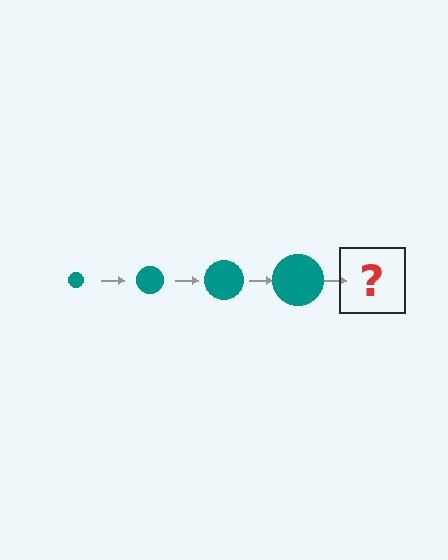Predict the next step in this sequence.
The next step is a teal circle, larger than the previous one.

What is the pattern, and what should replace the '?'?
The pattern is that the circle gets progressively larger each step. The '?' should be a teal circle, larger than the previous one.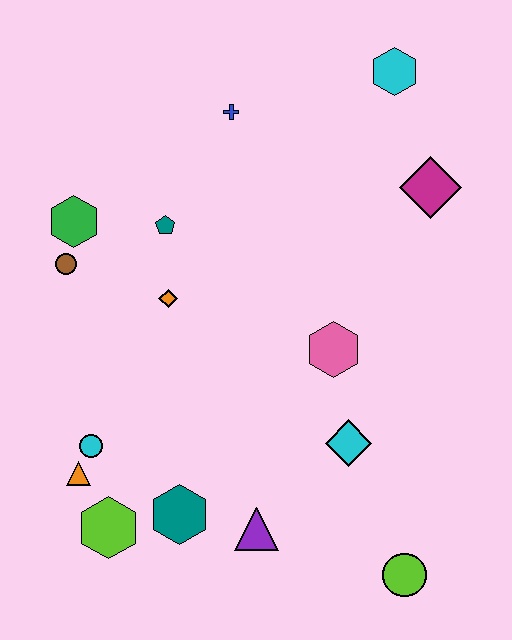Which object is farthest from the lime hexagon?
The cyan hexagon is farthest from the lime hexagon.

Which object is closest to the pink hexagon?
The cyan diamond is closest to the pink hexagon.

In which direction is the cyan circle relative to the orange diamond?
The cyan circle is below the orange diamond.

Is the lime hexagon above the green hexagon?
No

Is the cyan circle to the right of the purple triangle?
No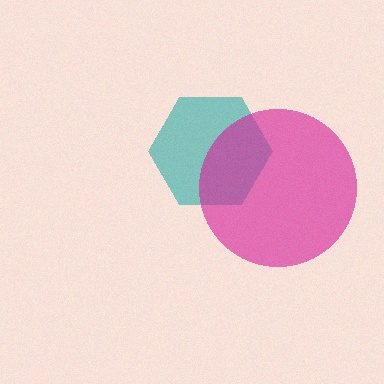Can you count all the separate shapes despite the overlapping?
Yes, there are 2 separate shapes.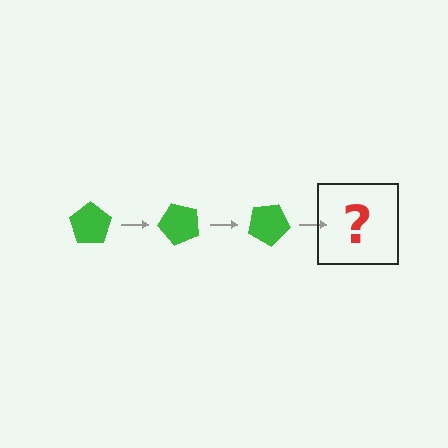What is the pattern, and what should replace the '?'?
The pattern is that the pentagon rotates 50 degrees each step. The '?' should be a green pentagon rotated 150 degrees.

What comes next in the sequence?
The next element should be a green pentagon rotated 150 degrees.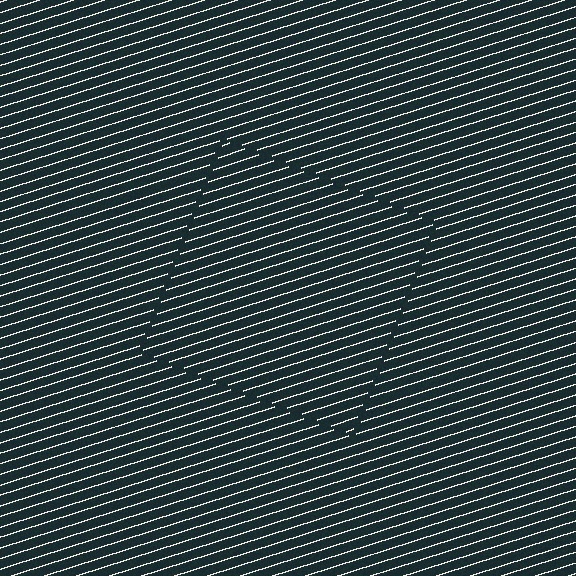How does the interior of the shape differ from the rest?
The interior of the shape contains the same grating, shifted by half a period — the contour is defined by the phase discontinuity where line-ends from the inner and outer gratings abut.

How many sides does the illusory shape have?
4 sides — the line-ends trace a square.